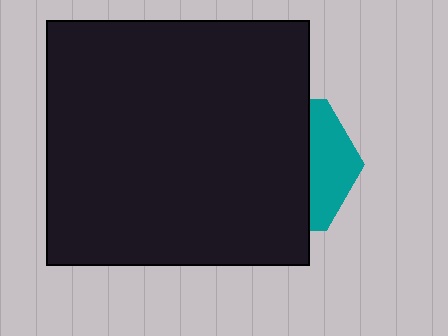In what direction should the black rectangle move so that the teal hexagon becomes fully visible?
The black rectangle should move left. That is the shortest direction to clear the overlap and leave the teal hexagon fully visible.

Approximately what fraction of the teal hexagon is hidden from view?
Roughly 68% of the teal hexagon is hidden behind the black rectangle.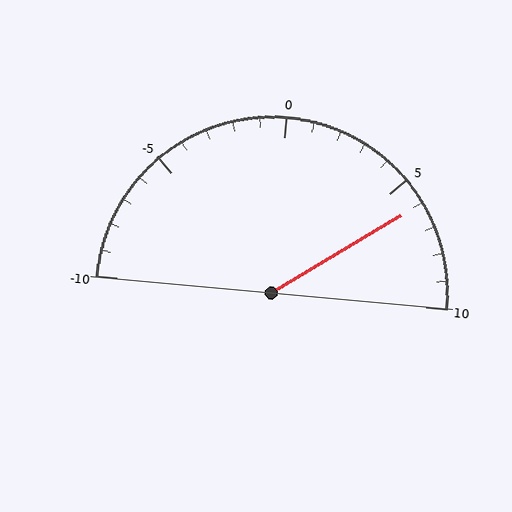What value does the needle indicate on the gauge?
The needle indicates approximately 6.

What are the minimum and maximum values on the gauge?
The gauge ranges from -10 to 10.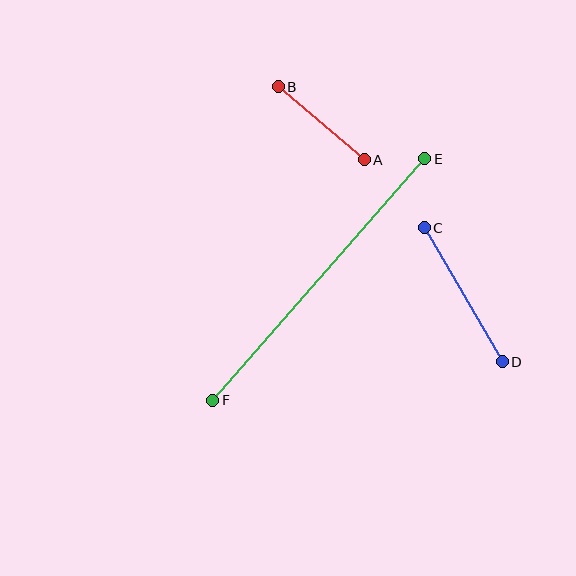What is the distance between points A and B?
The distance is approximately 113 pixels.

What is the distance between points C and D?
The distance is approximately 155 pixels.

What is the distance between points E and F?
The distance is approximately 321 pixels.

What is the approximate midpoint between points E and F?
The midpoint is at approximately (319, 280) pixels.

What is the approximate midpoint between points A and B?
The midpoint is at approximately (321, 123) pixels.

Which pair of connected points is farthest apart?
Points E and F are farthest apart.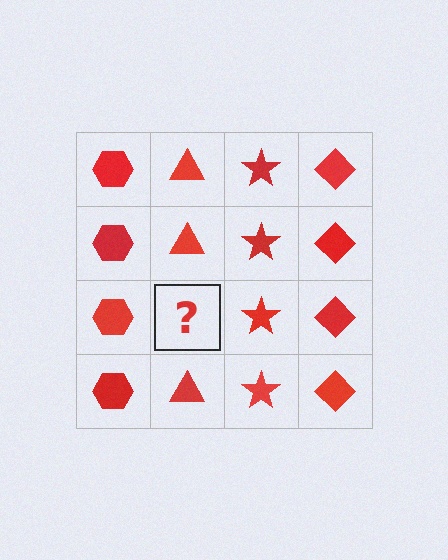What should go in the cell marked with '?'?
The missing cell should contain a red triangle.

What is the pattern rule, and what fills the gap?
The rule is that each column has a consistent shape. The gap should be filled with a red triangle.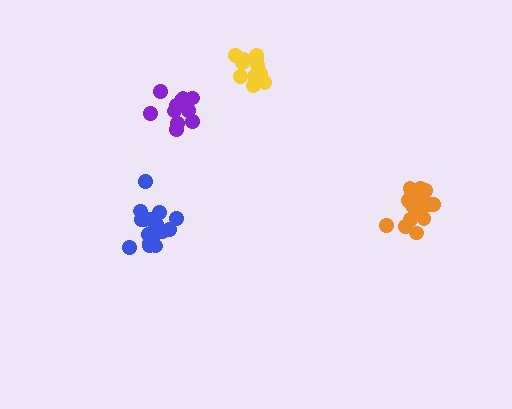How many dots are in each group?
Group 1: 17 dots, Group 2: 13 dots, Group 3: 18 dots, Group 4: 14 dots (62 total).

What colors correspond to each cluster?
The clusters are colored: blue, purple, orange, yellow.